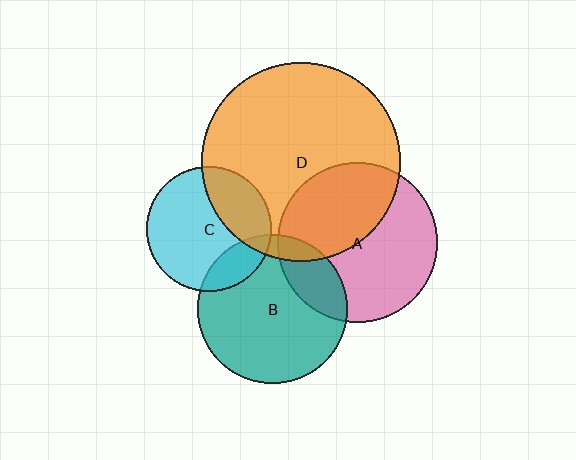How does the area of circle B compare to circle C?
Approximately 1.4 times.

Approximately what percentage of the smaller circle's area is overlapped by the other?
Approximately 20%.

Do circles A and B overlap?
Yes.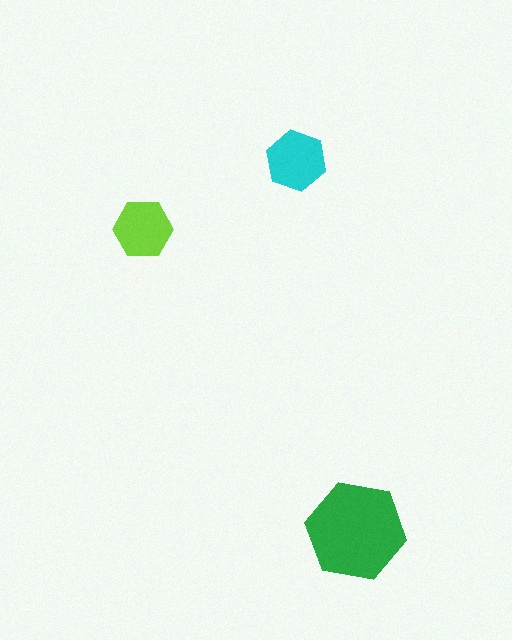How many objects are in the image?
There are 3 objects in the image.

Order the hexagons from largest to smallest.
the green one, the cyan one, the lime one.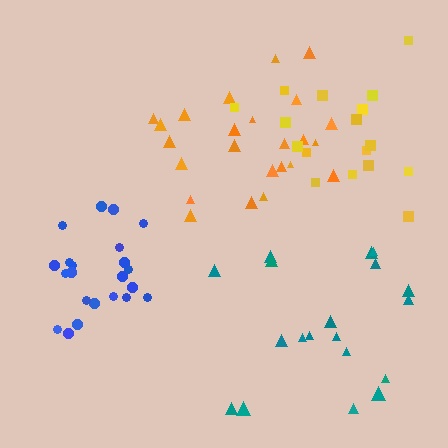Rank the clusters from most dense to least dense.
blue, orange, yellow, teal.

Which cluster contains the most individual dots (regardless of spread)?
Orange (24).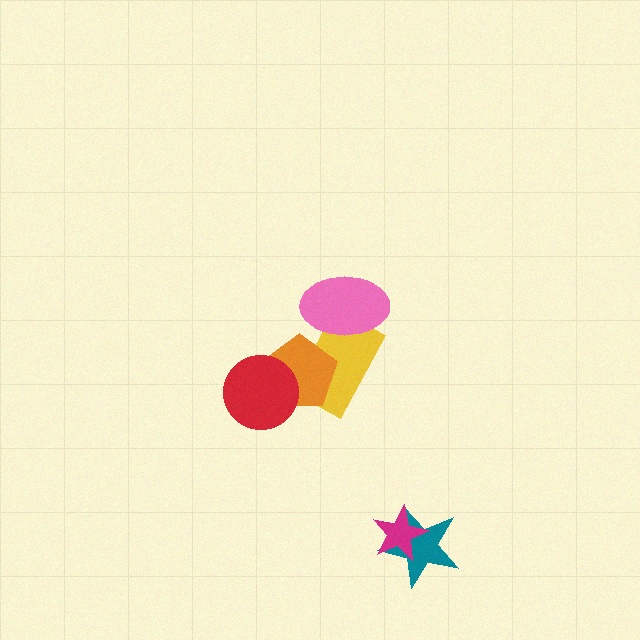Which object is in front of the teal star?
The magenta star is in front of the teal star.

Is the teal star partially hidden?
Yes, it is partially covered by another shape.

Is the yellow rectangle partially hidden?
Yes, it is partially covered by another shape.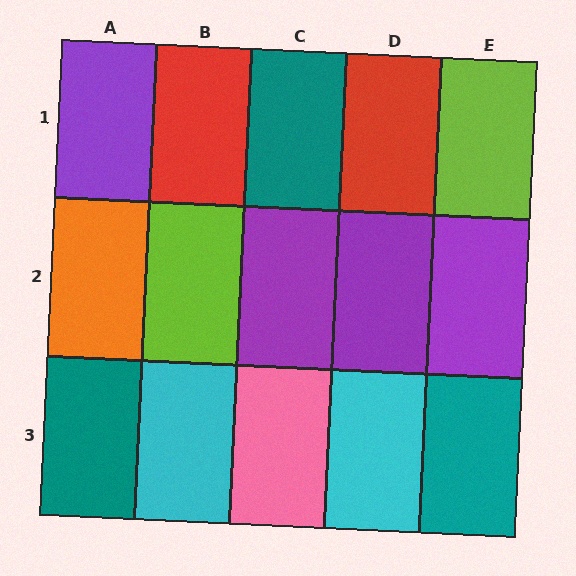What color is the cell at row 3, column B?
Cyan.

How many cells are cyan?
2 cells are cyan.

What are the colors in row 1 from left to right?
Purple, red, teal, red, lime.